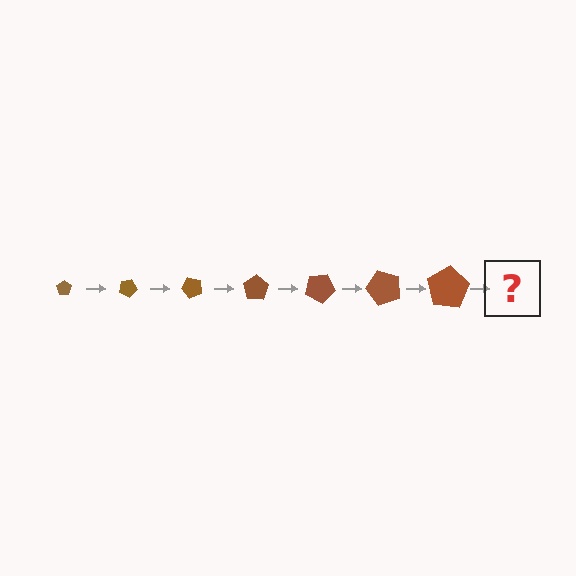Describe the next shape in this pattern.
It should be a pentagon, larger than the previous one and rotated 175 degrees from the start.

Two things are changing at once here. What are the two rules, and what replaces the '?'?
The two rules are that the pentagon grows larger each step and it rotates 25 degrees each step. The '?' should be a pentagon, larger than the previous one and rotated 175 degrees from the start.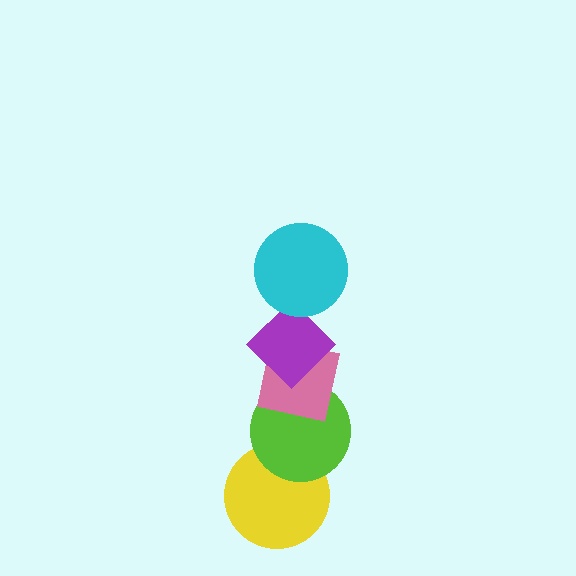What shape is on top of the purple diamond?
The cyan circle is on top of the purple diamond.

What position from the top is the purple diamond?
The purple diamond is 2nd from the top.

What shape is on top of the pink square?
The purple diamond is on top of the pink square.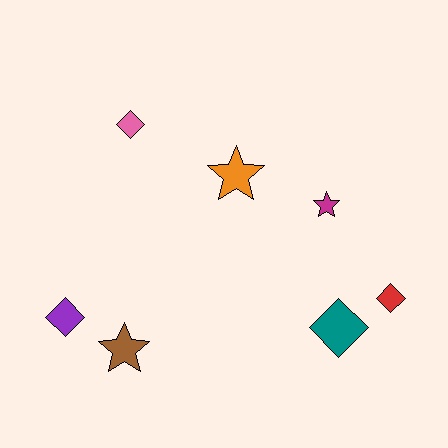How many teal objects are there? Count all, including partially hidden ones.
There is 1 teal object.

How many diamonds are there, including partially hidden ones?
There are 4 diamonds.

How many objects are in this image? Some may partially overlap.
There are 7 objects.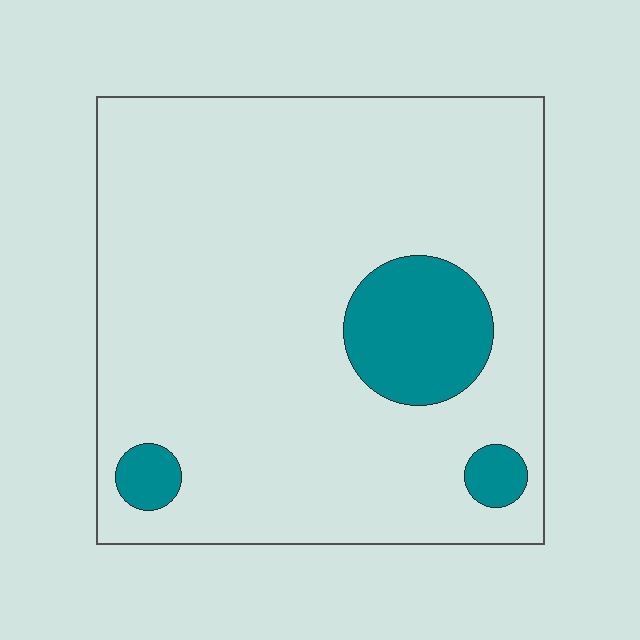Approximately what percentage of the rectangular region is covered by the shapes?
Approximately 10%.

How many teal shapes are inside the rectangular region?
3.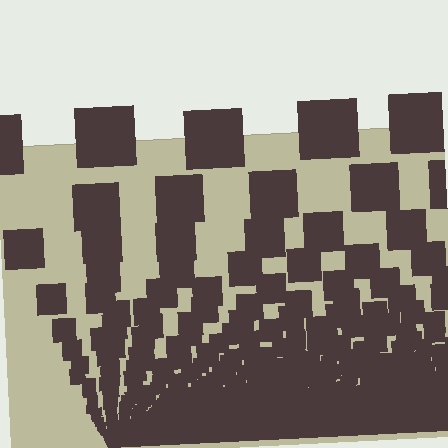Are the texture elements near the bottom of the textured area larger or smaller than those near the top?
Smaller. The gradient is inverted — elements near the bottom are smaller and denser.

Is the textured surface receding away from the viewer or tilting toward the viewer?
The surface appears to tilt toward the viewer. Texture elements get larger and sparser toward the top.